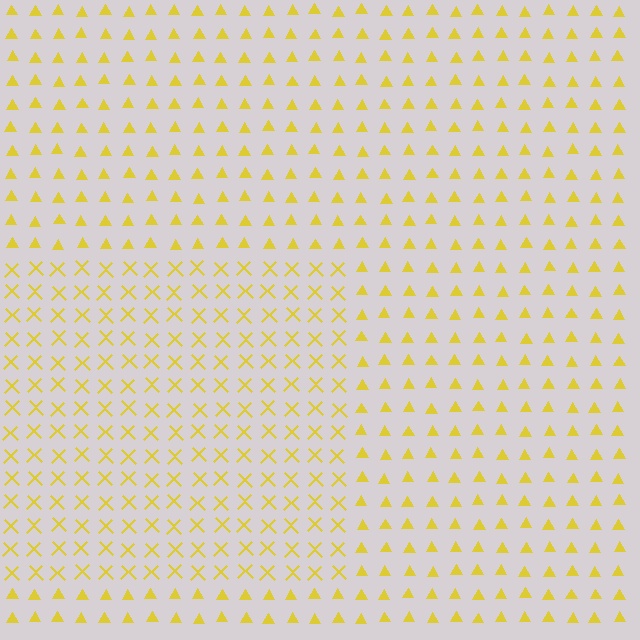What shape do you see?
I see a rectangle.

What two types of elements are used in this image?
The image uses X marks inside the rectangle region and triangles outside it.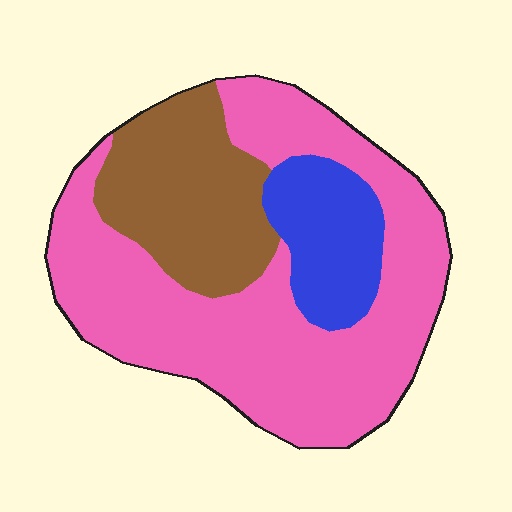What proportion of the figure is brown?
Brown takes up about one quarter (1/4) of the figure.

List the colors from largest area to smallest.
From largest to smallest: pink, brown, blue.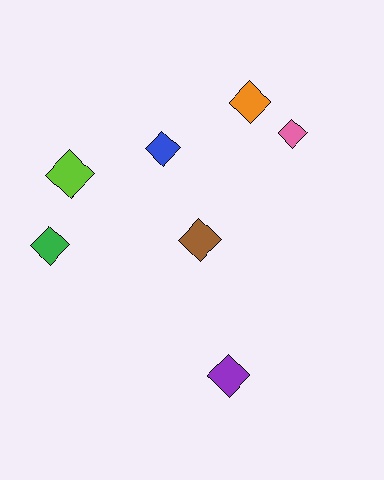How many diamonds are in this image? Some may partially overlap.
There are 7 diamonds.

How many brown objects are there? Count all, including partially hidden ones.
There is 1 brown object.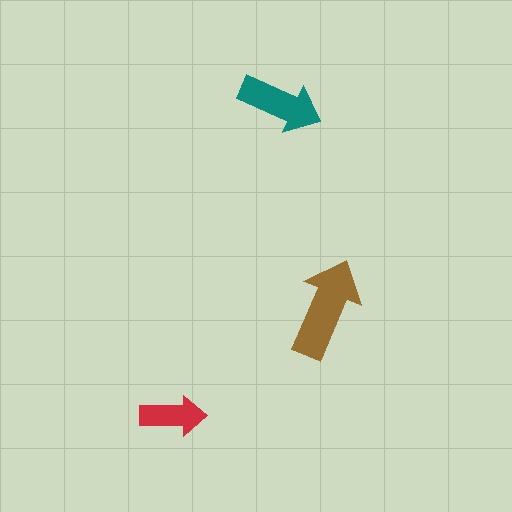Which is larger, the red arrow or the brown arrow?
The brown one.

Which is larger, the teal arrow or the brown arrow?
The brown one.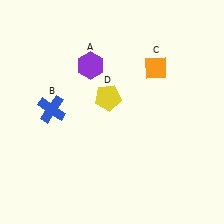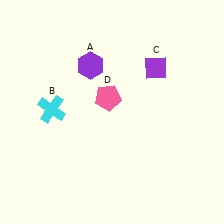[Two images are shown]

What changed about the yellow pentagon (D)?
In Image 1, D is yellow. In Image 2, it changed to pink.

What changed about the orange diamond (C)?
In Image 1, C is orange. In Image 2, it changed to purple.